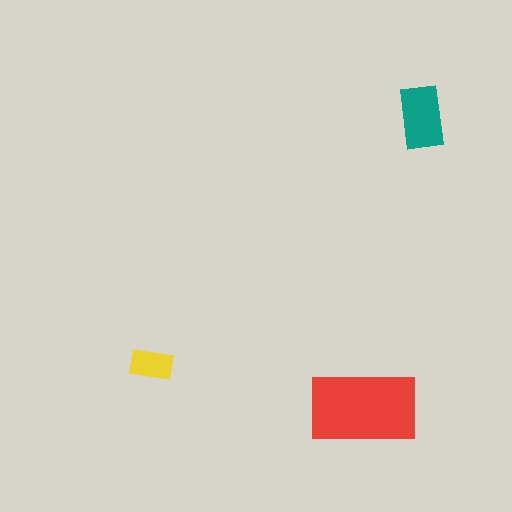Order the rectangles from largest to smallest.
the red one, the teal one, the yellow one.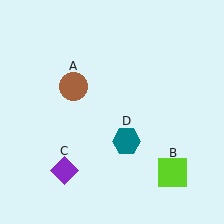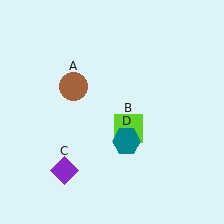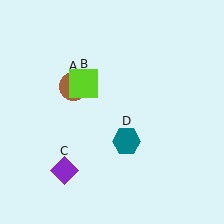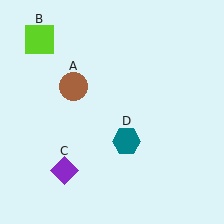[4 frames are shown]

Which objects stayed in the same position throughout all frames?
Brown circle (object A) and purple diamond (object C) and teal hexagon (object D) remained stationary.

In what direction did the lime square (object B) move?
The lime square (object B) moved up and to the left.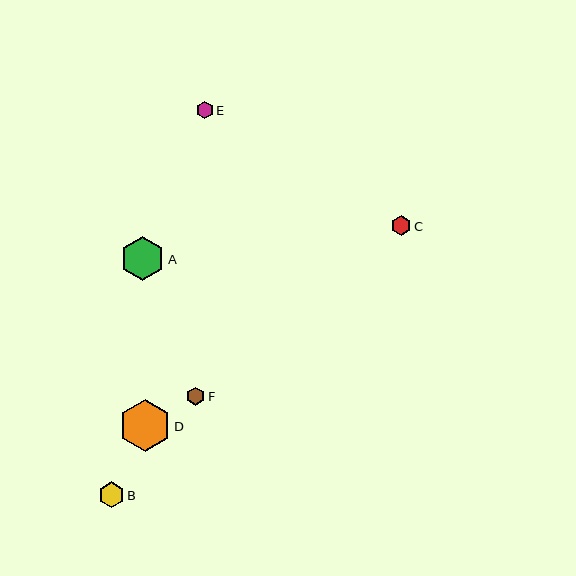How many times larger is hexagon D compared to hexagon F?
Hexagon D is approximately 2.9 times the size of hexagon F.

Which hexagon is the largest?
Hexagon D is the largest with a size of approximately 52 pixels.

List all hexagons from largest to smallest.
From largest to smallest: D, A, B, C, F, E.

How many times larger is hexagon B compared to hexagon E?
Hexagon B is approximately 1.5 times the size of hexagon E.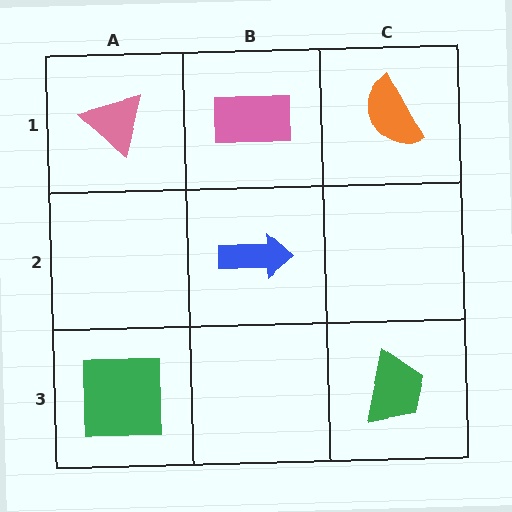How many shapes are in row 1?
3 shapes.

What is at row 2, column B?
A blue arrow.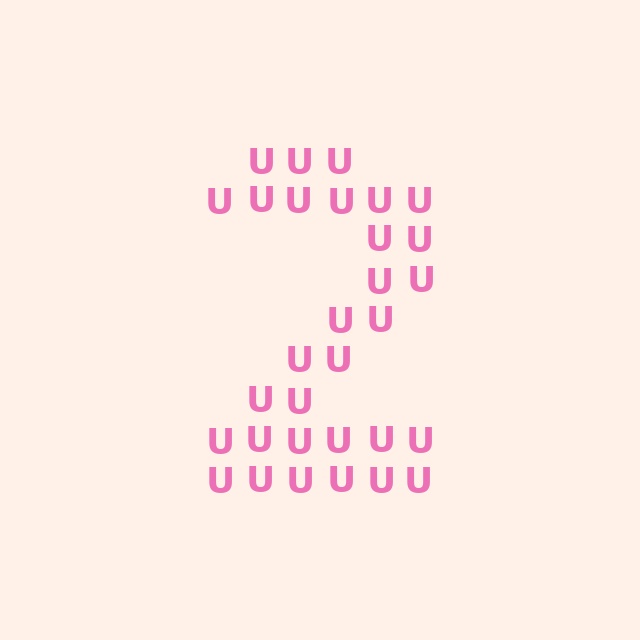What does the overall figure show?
The overall figure shows the digit 2.